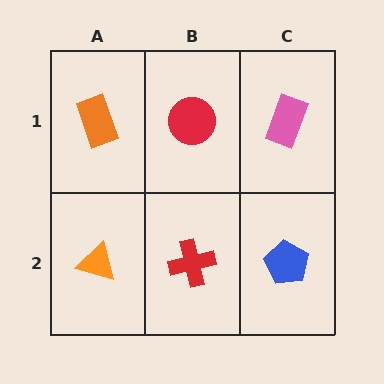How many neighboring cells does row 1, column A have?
2.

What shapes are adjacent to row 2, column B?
A red circle (row 1, column B), an orange triangle (row 2, column A), a blue pentagon (row 2, column C).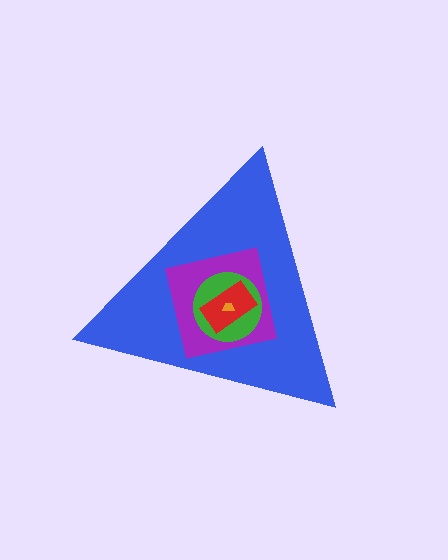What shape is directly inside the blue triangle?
The purple square.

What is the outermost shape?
The blue triangle.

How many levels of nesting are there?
5.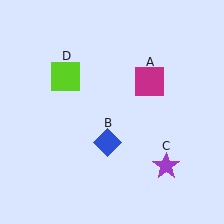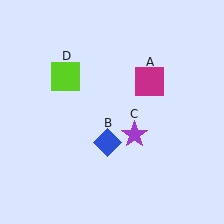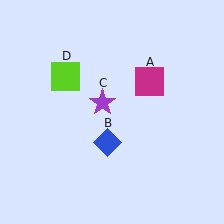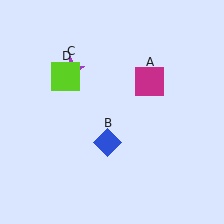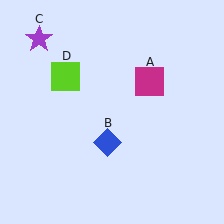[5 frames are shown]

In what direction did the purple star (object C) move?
The purple star (object C) moved up and to the left.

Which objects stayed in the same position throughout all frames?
Magenta square (object A) and blue diamond (object B) and lime square (object D) remained stationary.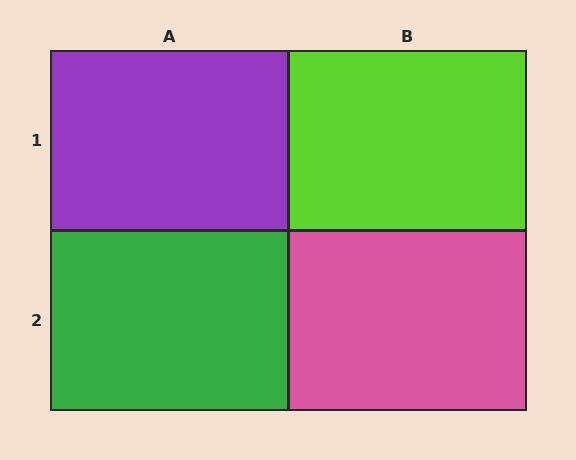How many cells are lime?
1 cell is lime.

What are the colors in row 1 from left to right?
Purple, lime.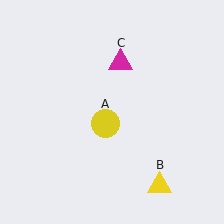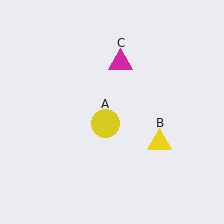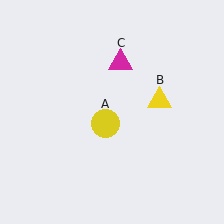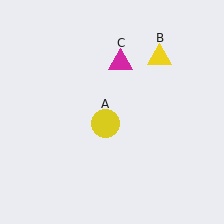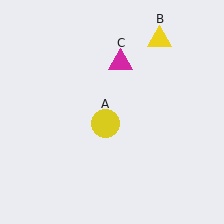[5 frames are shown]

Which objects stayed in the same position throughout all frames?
Yellow circle (object A) and magenta triangle (object C) remained stationary.